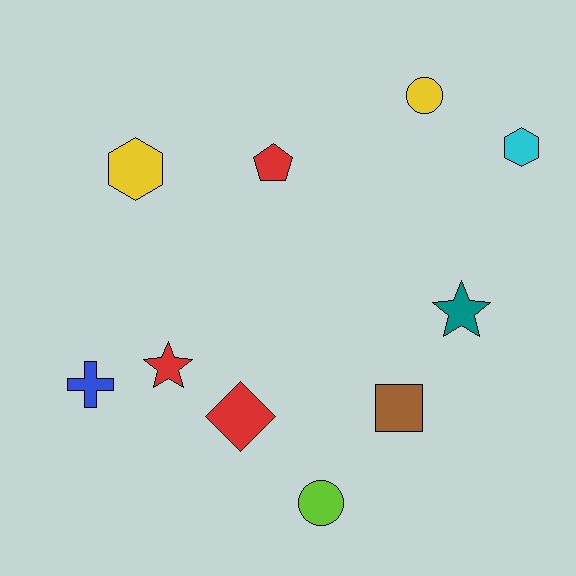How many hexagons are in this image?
There are 2 hexagons.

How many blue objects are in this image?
There is 1 blue object.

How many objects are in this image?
There are 10 objects.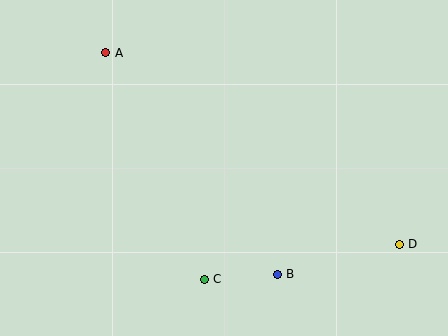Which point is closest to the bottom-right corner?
Point D is closest to the bottom-right corner.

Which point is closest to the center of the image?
Point C at (204, 279) is closest to the center.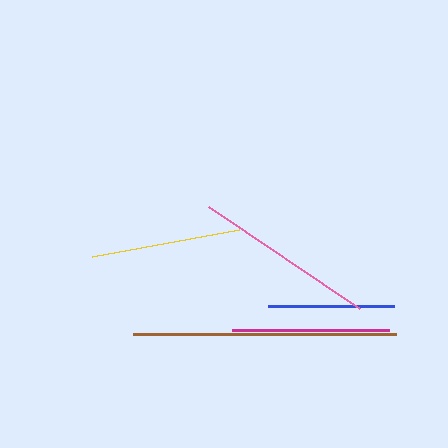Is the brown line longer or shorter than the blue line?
The brown line is longer than the blue line.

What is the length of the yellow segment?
The yellow segment is approximately 149 pixels long.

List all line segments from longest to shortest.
From longest to shortest: brown, pink, magenta, yellow, blue.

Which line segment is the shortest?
The blue line is the shortest at approximately 125 pixels.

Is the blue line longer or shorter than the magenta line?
The magenta line is longer than the blue line.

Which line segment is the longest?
The brown line is the longest at approximately 263 pixels.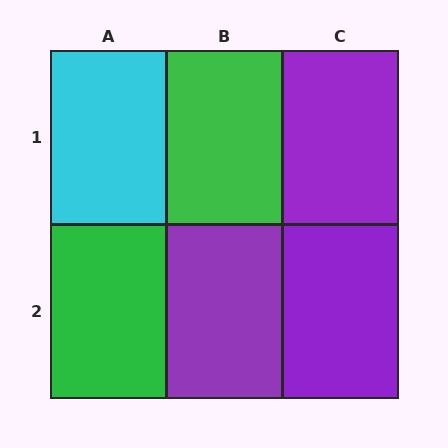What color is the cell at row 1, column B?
Green.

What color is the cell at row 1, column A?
Cyan.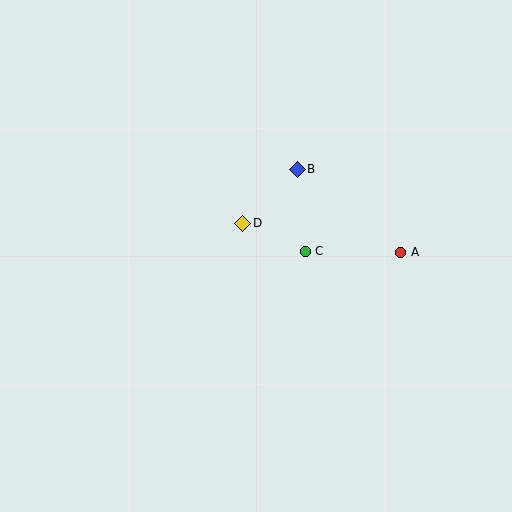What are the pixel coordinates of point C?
Point C is at (305, 251).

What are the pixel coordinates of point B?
Point B is at (297, 169).